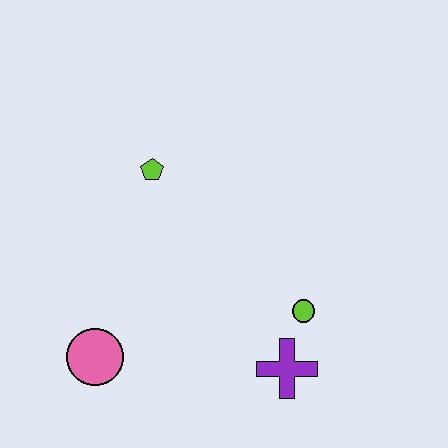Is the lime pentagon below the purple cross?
No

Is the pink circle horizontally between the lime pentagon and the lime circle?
No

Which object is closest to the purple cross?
The lime circle is closest to the purple cross.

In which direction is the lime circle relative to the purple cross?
The lime circle is above the purple cross.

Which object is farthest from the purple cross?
The lime pentagon is farthest from the purple cross.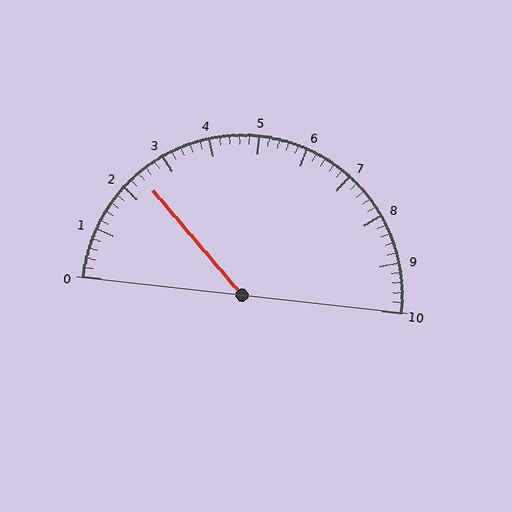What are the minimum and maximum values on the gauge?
The gauge ranges from 0 to 10.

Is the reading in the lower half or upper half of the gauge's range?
The reading is in the lower half of the range (0 to 10).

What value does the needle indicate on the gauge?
The needle indicates approximately 2.4.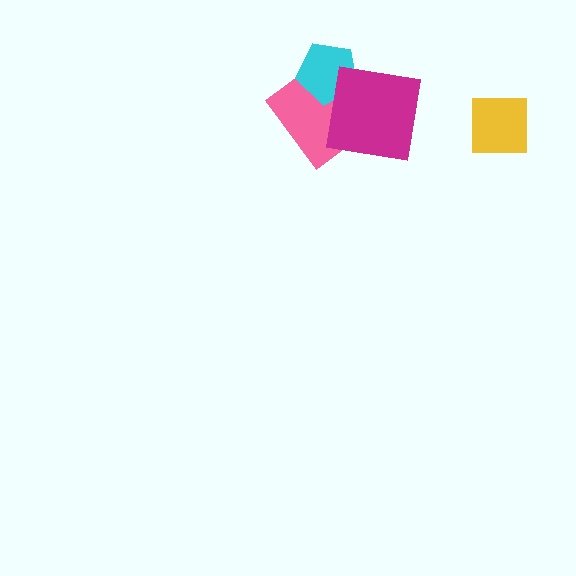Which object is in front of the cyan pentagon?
The magenta square is in front of the cyan pentagon.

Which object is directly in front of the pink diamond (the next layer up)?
The cyan pentagon is directly in front of the pink diamond.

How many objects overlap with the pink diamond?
2 objects overlap with the pink diamond.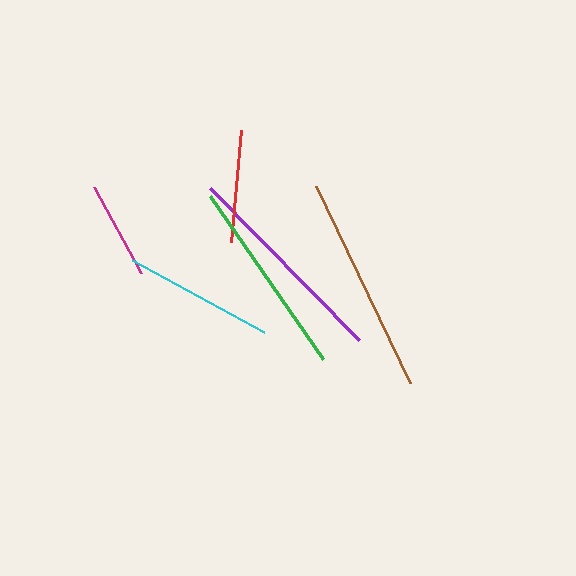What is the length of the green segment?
The green segment is approximately 199 pixels long.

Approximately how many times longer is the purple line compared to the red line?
The purple line is approximately 1.9 times the length of the red line.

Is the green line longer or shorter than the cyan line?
The green line is longer than the cyan line.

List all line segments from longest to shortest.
From longest to shortest: brown, purple, green, cyan, red, magenta.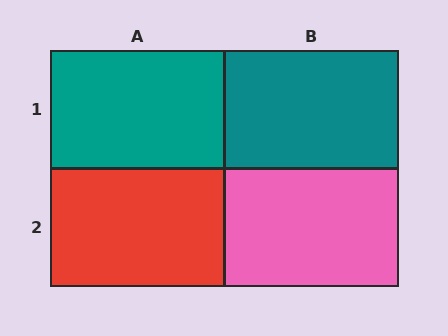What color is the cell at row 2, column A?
Red.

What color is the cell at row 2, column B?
Pink.